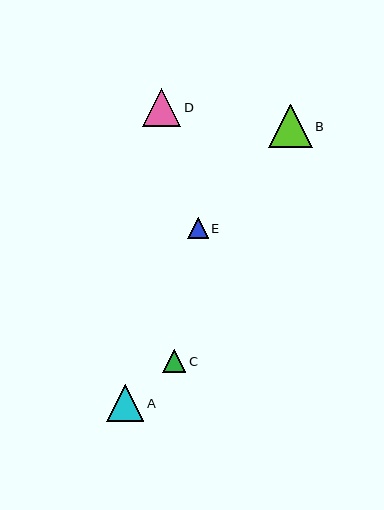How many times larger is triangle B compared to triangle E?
Triangle B is approximately 2.1 times the size of triangle E.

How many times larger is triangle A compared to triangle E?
Triangle A is approximately 1.8 times the size of triangle E.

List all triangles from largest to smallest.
From largest to smallest: B, D, A, C, E.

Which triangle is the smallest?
Triangle E is the smallest with a size of approximately 21 pixels.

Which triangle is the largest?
Triangle B is the largest with a size of approximately 43 pixels.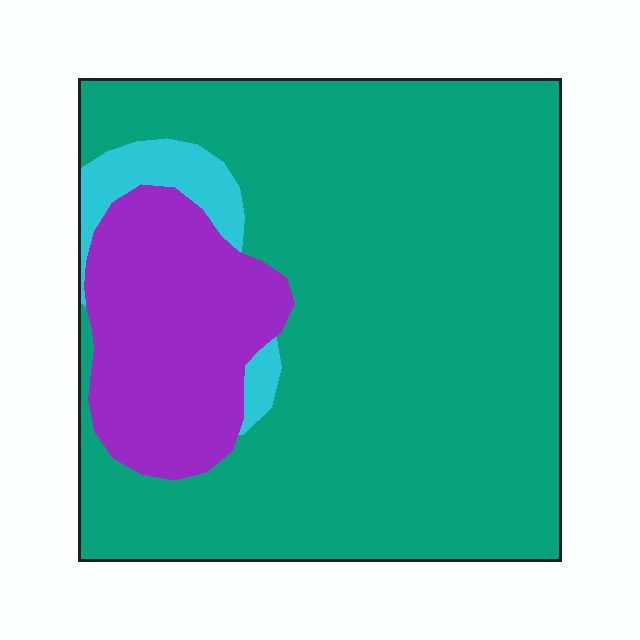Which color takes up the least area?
Cyan, at roughly 5%.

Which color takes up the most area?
Teal, at roughly 75%.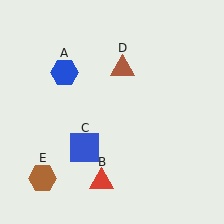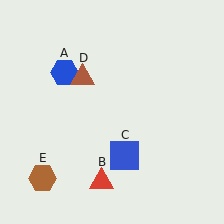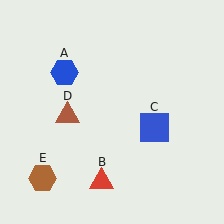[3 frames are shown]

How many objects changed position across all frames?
2 objects changed position: blue square (object C), brown triangle (object D).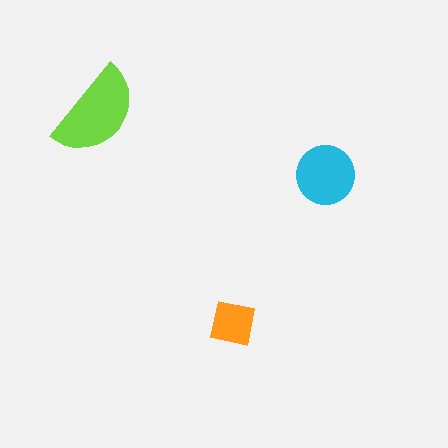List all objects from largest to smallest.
The lime semicircle, the cyan circle, the orange square.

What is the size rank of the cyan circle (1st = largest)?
2nd.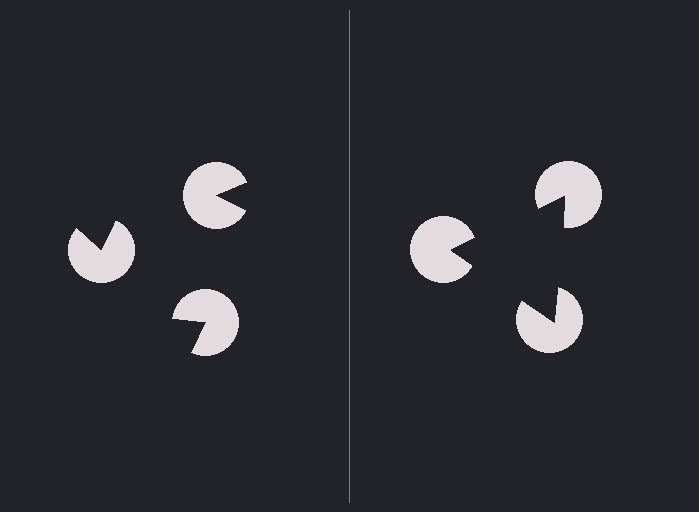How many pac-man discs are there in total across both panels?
6 — 3 on each side.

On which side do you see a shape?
An illusory triangle appears on the right side. On the left side the wedge cuts are rotated, so no coherent shape forms.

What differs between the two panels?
The pac-man discs are positioned identically on both sides; only the wedge orientations differ. On the right they align to a triangle; on the left they are misaligned.